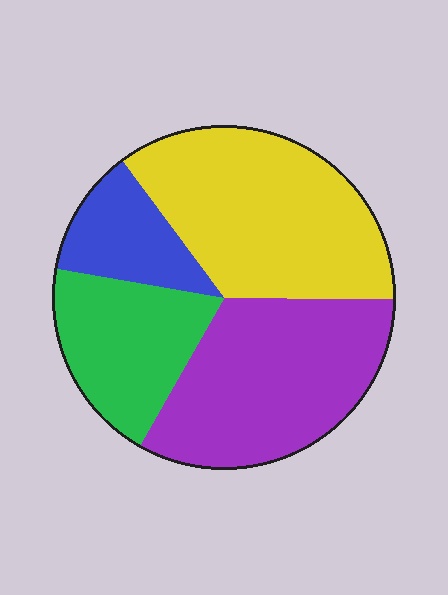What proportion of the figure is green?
Green covers about 20% of the figure.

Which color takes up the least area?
Blue, at roughly 10%.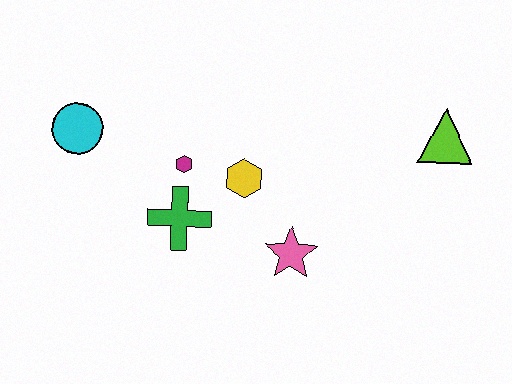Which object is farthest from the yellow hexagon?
The lime triangle is farthest from the yellow hexagon.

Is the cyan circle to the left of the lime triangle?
Yes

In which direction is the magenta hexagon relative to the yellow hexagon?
The magenta hexagon is to the left of the yellow hexagon.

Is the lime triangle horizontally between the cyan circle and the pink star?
No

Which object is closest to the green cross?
The magenta hexagon is closest to the green cross.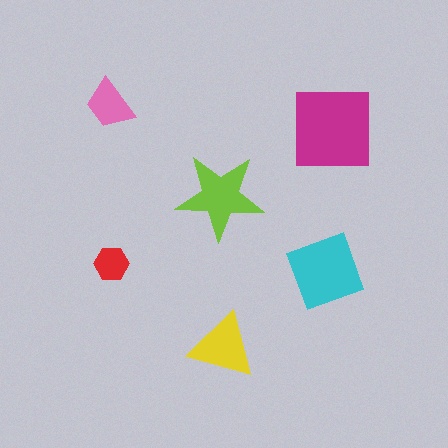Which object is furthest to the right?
The magenta square is rightmost.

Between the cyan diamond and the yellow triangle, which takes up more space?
The cyan diamond.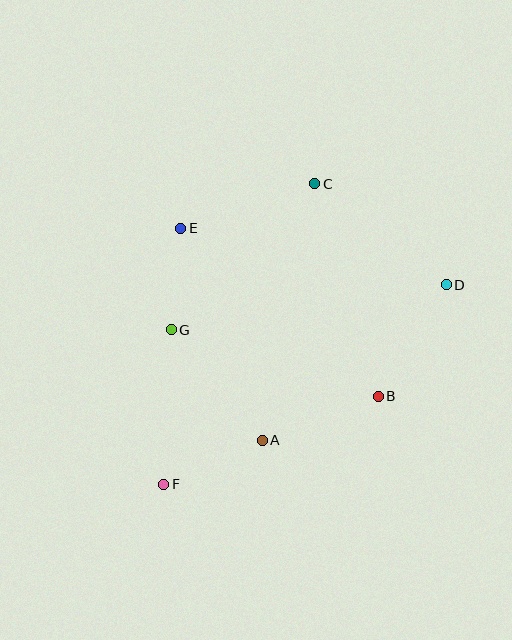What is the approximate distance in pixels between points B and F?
The distance between B and F is approximately 231 pixels.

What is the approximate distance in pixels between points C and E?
The distance between C and E is approximately 141 pixels.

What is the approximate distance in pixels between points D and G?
The distance between D and G is approximately 279 pixels.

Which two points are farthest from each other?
Points D and F are farthest from each other.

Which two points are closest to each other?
Points E and G are closest to each other.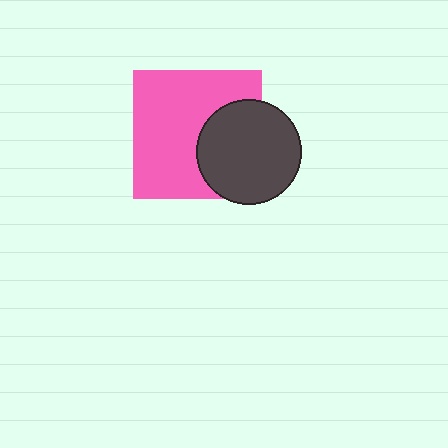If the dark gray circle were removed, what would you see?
You would see the complete pink square.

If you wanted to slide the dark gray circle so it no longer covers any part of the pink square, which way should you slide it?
Slide it right — that is the most direct way to separate the two shapes.